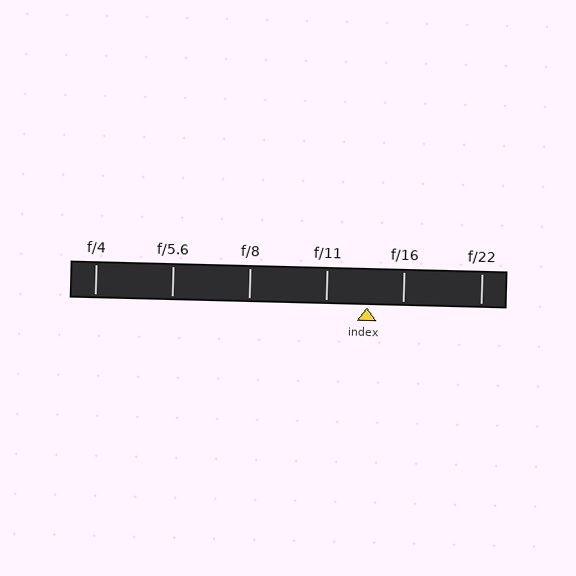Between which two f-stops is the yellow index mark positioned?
The index mark is between f/11 and f/16.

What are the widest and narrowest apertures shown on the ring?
The widest aperture shown is f/4 and the narrowest is f/22.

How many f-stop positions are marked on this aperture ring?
There are 6 f-stop positions marked.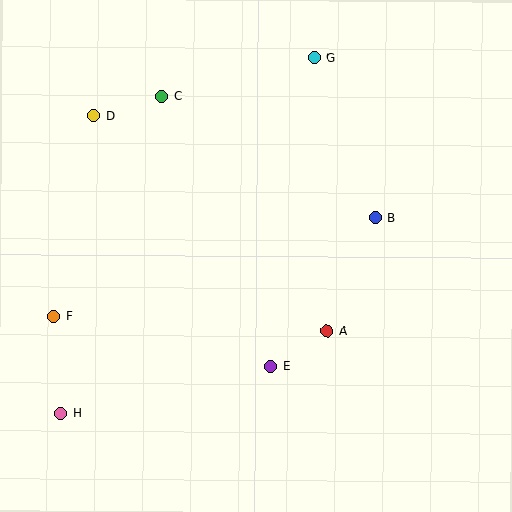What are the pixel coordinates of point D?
Point D is at (94, 116).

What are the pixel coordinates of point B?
Point B is at (376, 217).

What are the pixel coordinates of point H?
Point H is at (60, 413).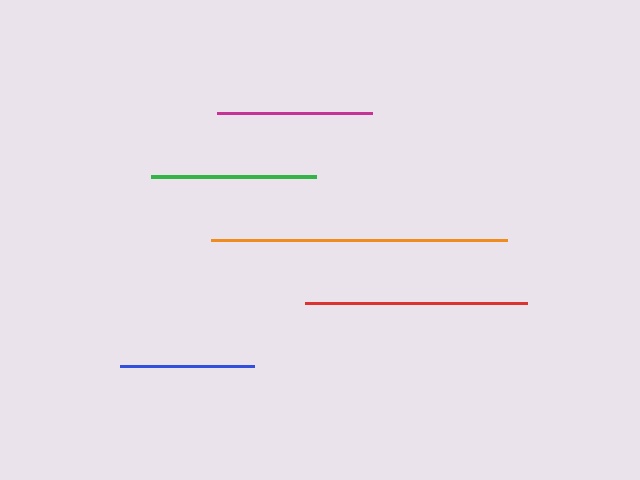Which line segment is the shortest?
The blue line is the shortest at approximately 134 pixels.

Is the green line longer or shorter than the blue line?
The green line is longer than the blue line.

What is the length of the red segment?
The red segment is approximately 223 pixels long.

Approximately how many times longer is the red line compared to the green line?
The red line is approximately 1.3 times the length of the green line.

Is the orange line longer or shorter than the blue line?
The orange line is longer than the blue line.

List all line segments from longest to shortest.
From longest to shortest: orange, red, green, magenta, blue.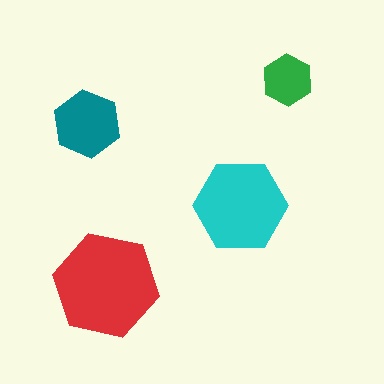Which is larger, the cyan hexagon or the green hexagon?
The cyan one.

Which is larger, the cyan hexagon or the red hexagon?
The red one.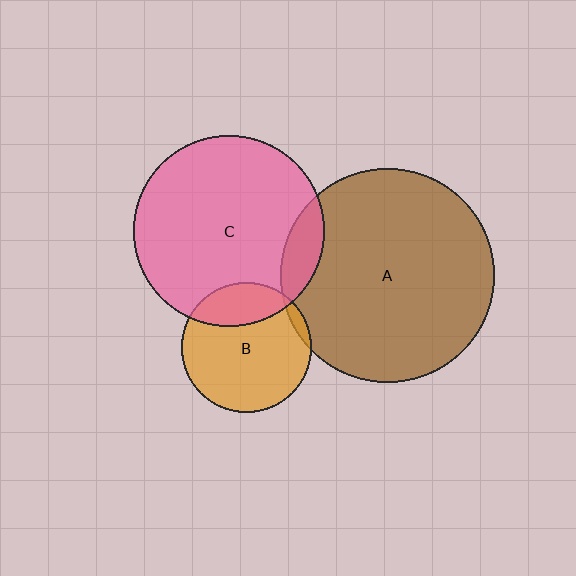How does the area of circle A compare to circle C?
Approximately 1.2 times.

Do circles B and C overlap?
Yes.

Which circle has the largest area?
Circle A (brown).